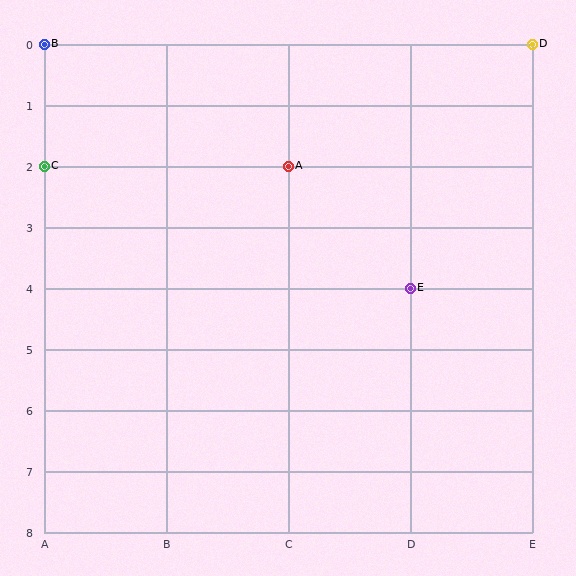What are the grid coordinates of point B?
Point B is at grid coordinates (A, 0).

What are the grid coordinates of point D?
Point D is at grid coordinates (E, 0).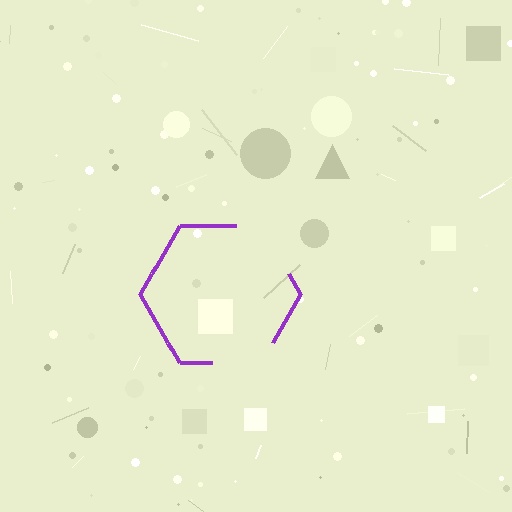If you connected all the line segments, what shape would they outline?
They would outline a hexagon.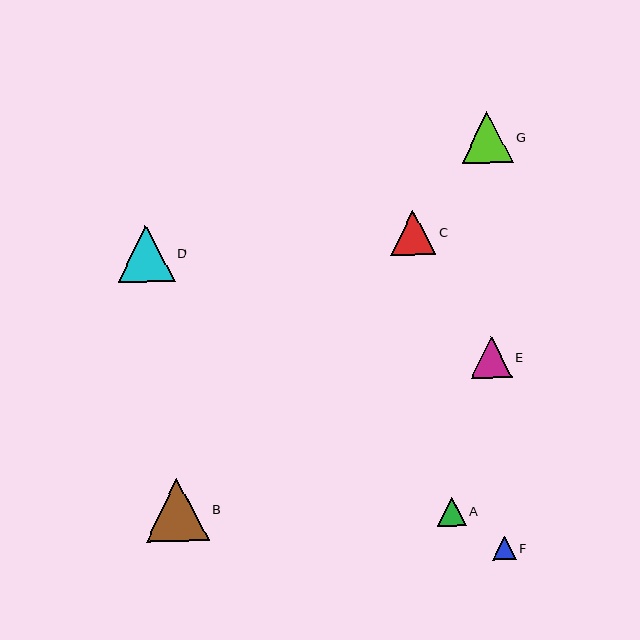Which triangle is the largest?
Triangle B is the largest with a size of approximately 63 pixels.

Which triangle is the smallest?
Triangle F is the smallest with a size of approximately 23 pixels.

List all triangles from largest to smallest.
From largest to smallest: B, D, G, C, E, A, F.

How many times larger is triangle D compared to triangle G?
Triangle D is approximately 1.1 times the size of triangle G.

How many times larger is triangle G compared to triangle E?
Triangle G is approximately 1.2 times the size of triangle E.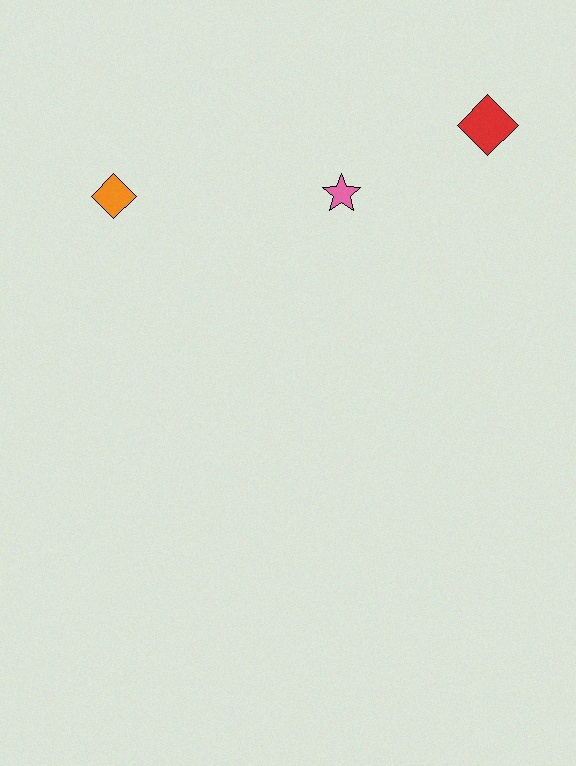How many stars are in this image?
There is 1 star.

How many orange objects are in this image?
There is 1 orange object.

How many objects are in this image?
There are 3 objects.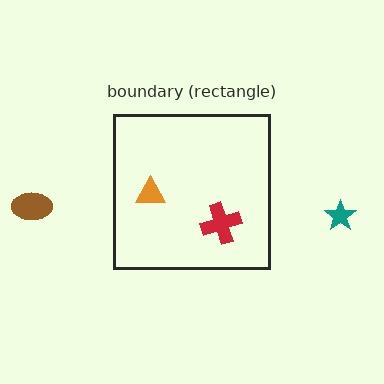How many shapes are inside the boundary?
2 inside, 2 outside.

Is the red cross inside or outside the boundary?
Inside.